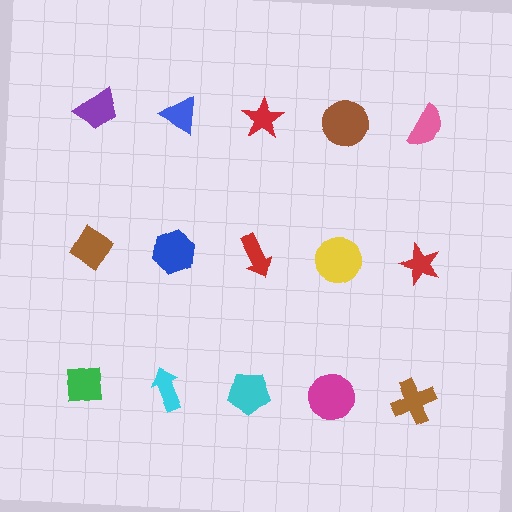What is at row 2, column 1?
A brown diamond.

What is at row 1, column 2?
A blue triangle.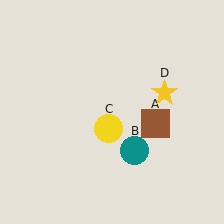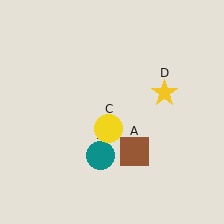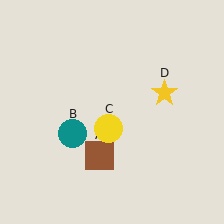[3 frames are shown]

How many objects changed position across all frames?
2 objects changed position: brown square (object A), teal circle (object B).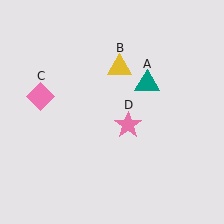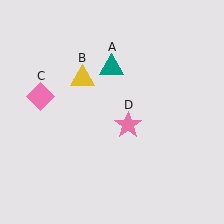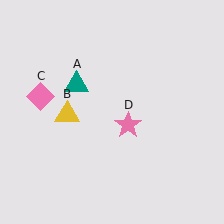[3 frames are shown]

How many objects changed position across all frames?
2 objects changed position: teal triangle (object A), yellow triangle (object B).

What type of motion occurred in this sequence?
The teal triangle (object A), yellow triangle (object B) rotated counterclockwise around the center of the scene.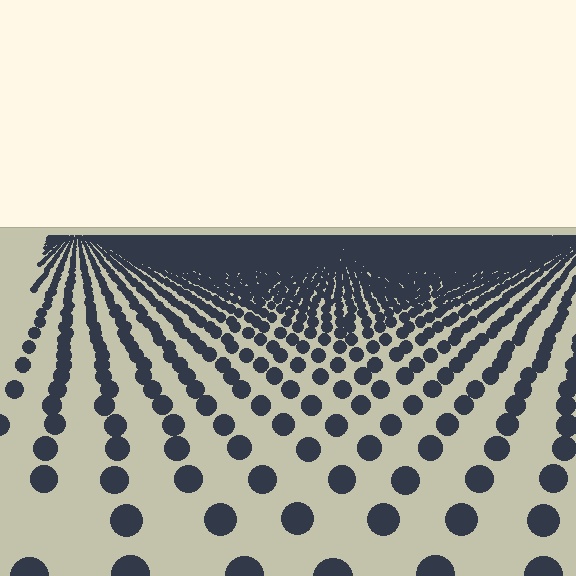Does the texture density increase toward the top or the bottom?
Density increases toward the top.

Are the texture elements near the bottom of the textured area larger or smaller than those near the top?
Larger. Near the bottom, elements are closer to the viewer and appear at a bigger on-screen size.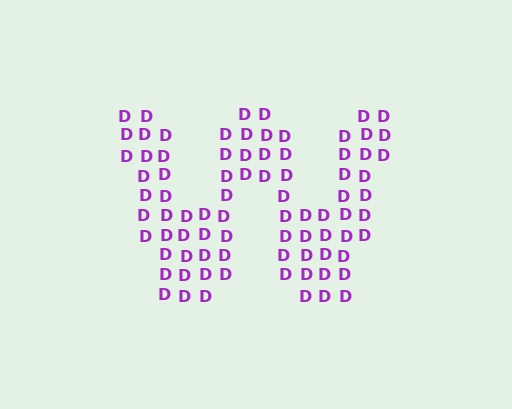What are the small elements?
The small elements are letter D's.